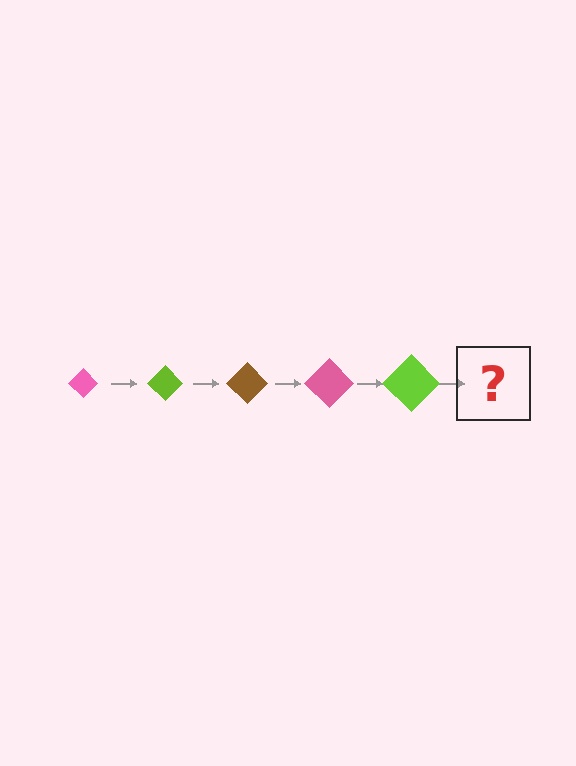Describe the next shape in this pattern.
It should be a brown diamond, larger than the previous one.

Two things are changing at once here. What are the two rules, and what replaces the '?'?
The two rules are that the diamond grows larger each step and the color cycles through pink, lime, and brown. The '?' should be a brown diamond, larger than the previous one.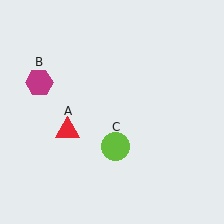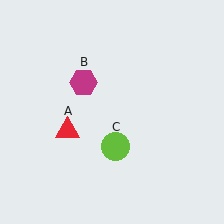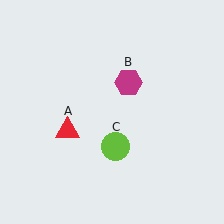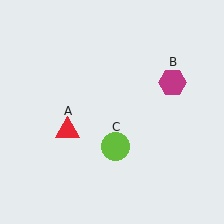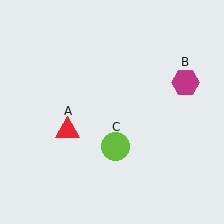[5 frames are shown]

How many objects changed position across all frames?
1 object changed position: magenta hexagon (object B).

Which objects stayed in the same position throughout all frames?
Red triangle (object A) and lime circle (object C) remained stationary.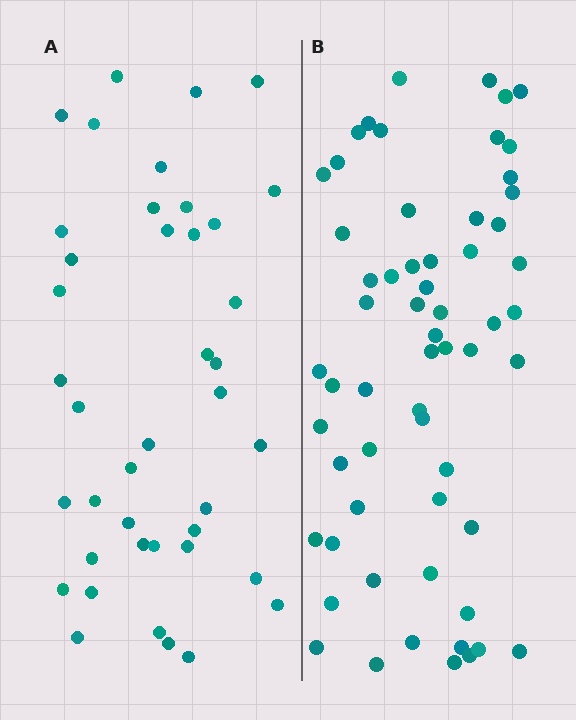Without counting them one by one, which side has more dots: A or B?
Region B (the right region) has more dots.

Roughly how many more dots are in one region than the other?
Region B has approximately 20 more dots than region A.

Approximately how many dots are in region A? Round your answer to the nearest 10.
About 40 dots. (The exact count is 41, which rounds to 40.)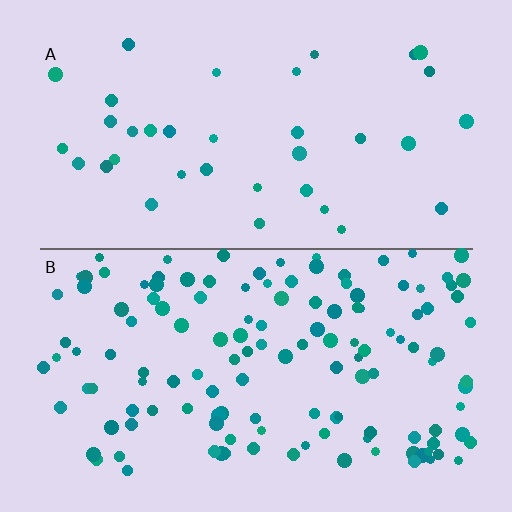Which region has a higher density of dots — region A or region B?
B (the bottom).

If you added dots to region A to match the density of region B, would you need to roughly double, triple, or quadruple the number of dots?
Approximately quadruple.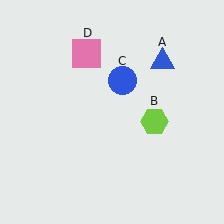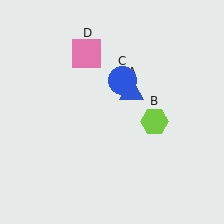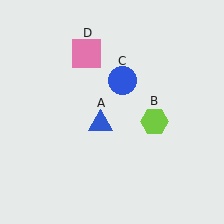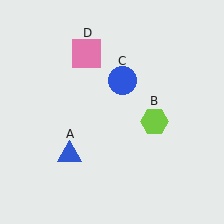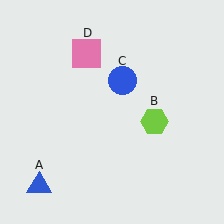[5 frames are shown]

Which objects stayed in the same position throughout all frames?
Lime hexagon (object B) and blue circle (object C) and pink square (object D) remained stationary.